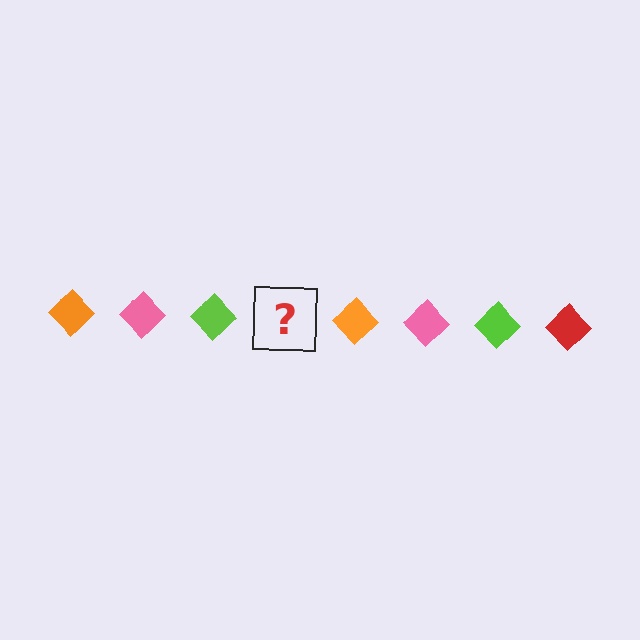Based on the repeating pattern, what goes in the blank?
The blank should be a red diamond.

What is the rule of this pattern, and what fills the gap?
The rule is that the pattern cycles through orange, pink, lime, red diamonds. The gap should be filled with a red diamond.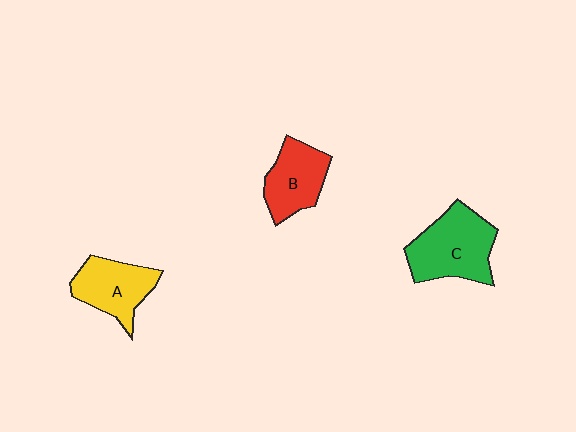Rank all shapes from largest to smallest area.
From largest to smallest: C (green), A (yellow), B (red).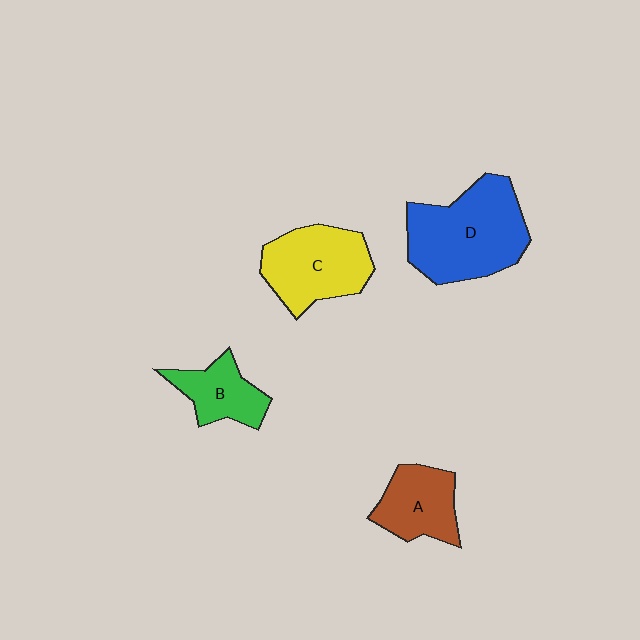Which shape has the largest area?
Shape D (blue).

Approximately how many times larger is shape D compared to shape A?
Approximately 1.8 times.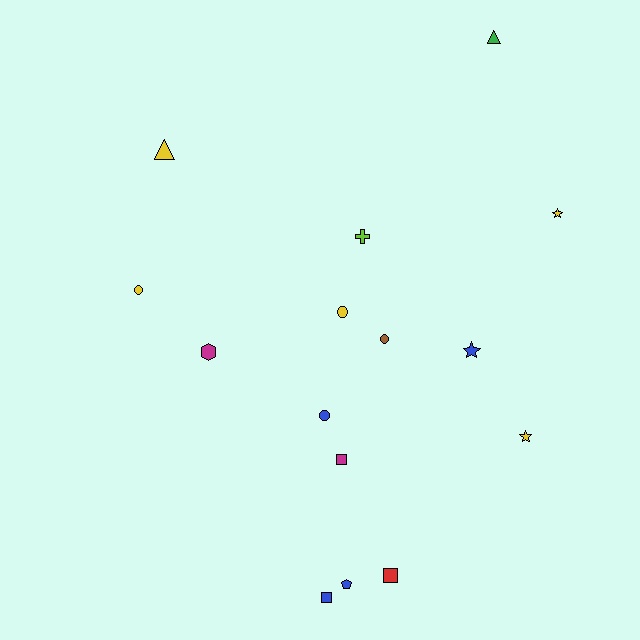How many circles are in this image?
There are 4 circles.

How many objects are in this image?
There are 15 objects.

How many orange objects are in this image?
There are no orange objects.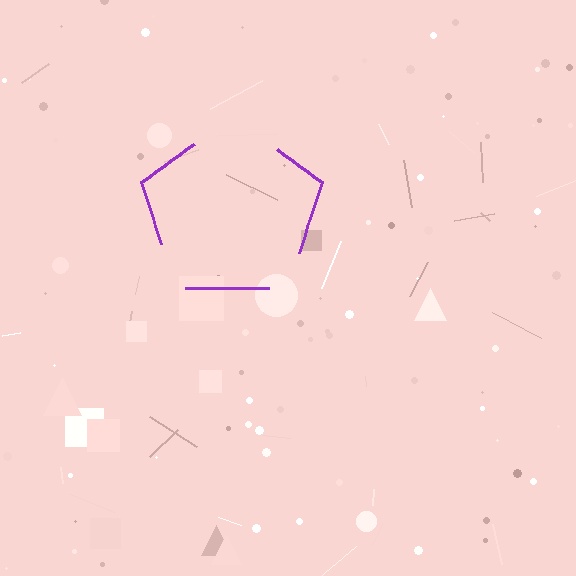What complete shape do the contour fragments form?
The contour fragments form a pentagon.